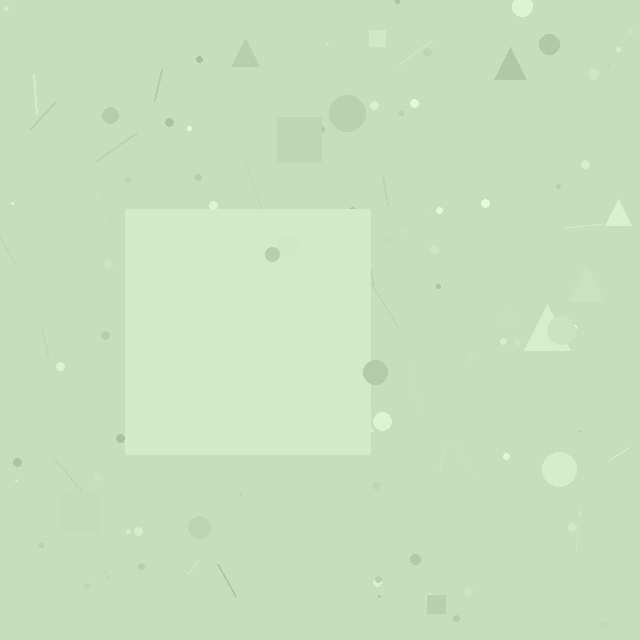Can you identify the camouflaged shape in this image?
The camouflaged shape is a square.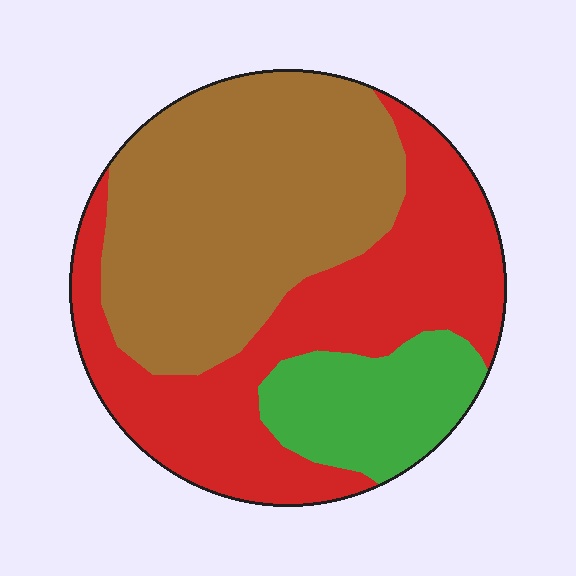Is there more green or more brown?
Brown.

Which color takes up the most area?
Brown, at roughly 45%.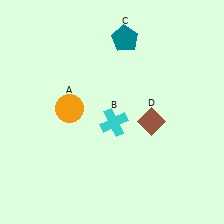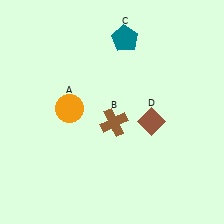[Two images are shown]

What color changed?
The cross (B) changed from cyan in Image 1 to brown in Image 2.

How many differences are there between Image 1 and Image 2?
There is 1 difference between the two images.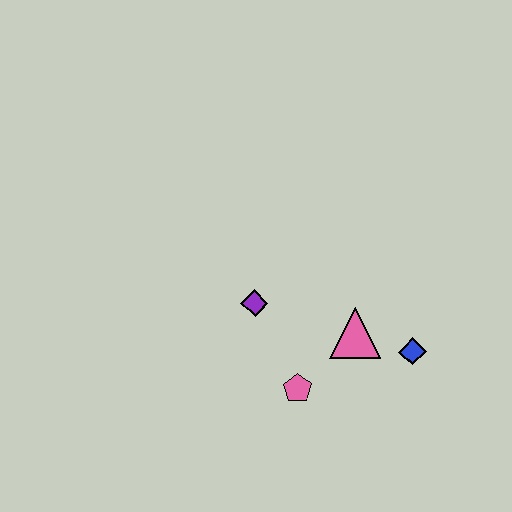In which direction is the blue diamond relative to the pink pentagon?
The blue diamond is to the right of the pink pentagon.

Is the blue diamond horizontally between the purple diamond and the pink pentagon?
No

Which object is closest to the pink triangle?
The blue diamond is closest to the pink triangle.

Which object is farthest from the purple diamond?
The blue diamond is farthest from the purple diamond.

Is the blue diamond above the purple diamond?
No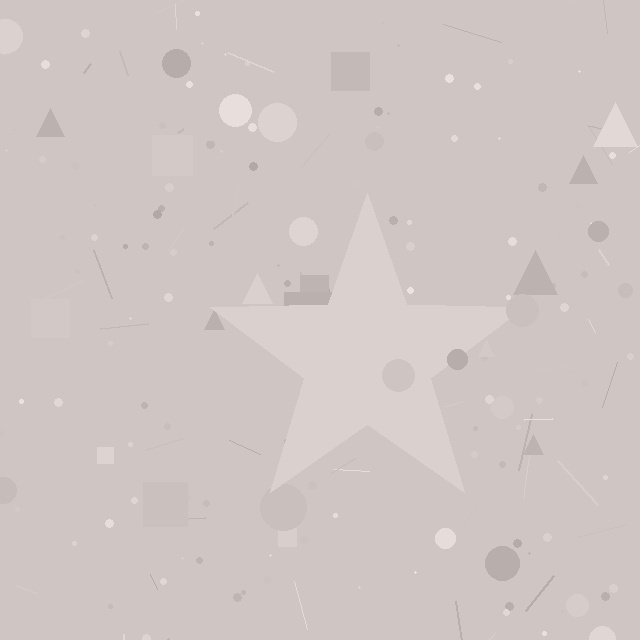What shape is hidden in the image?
A star is hidden in the image.